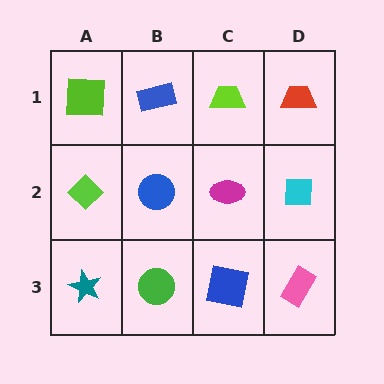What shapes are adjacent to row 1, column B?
A blue circle (row 2, column B), a lime square (row 1, column A), a lime trapezoid (row 1, column C).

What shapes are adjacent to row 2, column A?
A lime square (row 1, column A), a teal star (row 3, column A), a blue circle (row 2, column B).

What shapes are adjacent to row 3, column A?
A lime diamond (row 2, column A), a green circle (row 3, column B).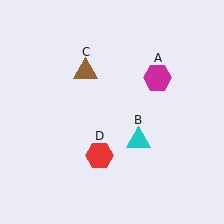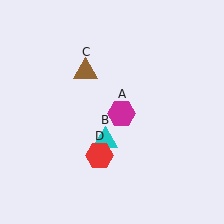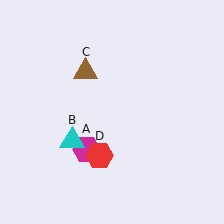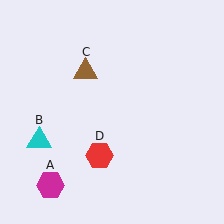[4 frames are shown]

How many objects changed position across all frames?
2 objects changed position: magenta hexagon (object A), cyan triangle (object B).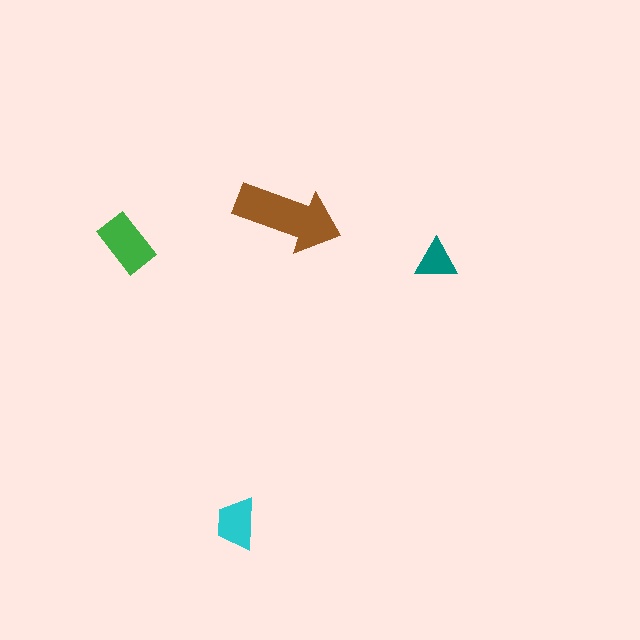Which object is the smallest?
The teal triangle.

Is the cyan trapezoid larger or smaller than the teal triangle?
Larger.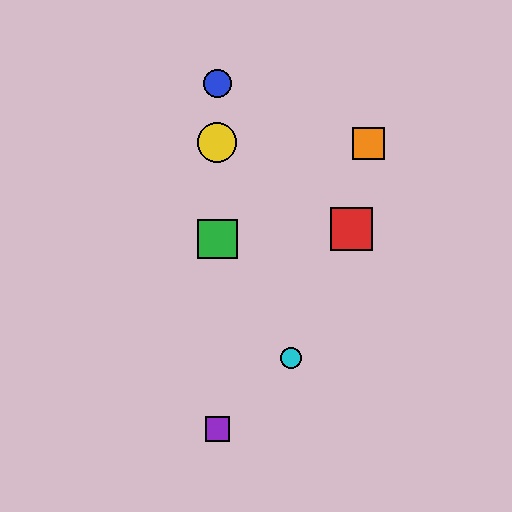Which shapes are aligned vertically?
The blue circle, the green square, the yellow circle, the purple square are aligned vertically.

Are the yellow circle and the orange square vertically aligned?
No, the yellow circle is at x≈217 and the orange square is at x≈369.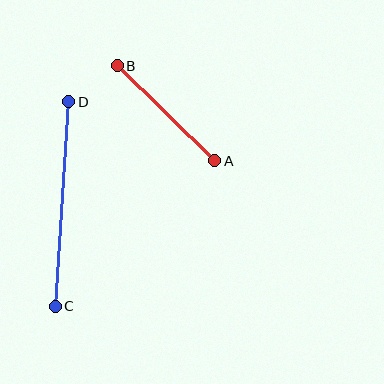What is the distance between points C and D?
The distance is approximately 204 pixels.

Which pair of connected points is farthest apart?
Points C and D are farthest apart.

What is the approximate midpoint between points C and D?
The midpoint is at approximately (62, 204) pixels.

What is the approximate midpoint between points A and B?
The midpoint is at approximately (166, 113) pixels.